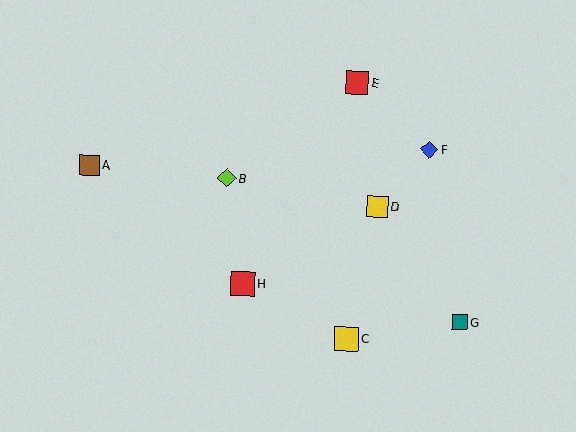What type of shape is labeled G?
Shape G is a teal square.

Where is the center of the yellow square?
The center of the yellow square is at (377, 207).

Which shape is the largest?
The yellow square (labeled C) is the largest.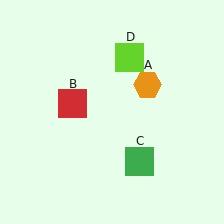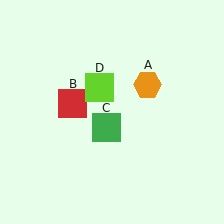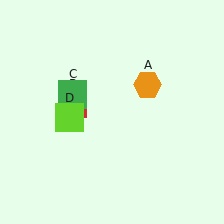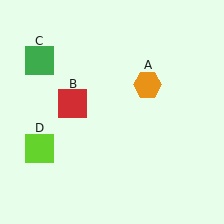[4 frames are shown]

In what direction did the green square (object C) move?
The green square (object C) moved up and to the left.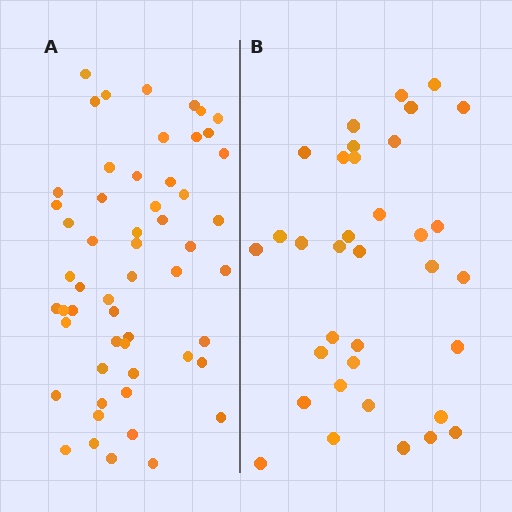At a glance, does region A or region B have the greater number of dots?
Region A (the left region) has more dots.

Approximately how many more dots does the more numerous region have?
Region A has approximately 20 more dots than region B.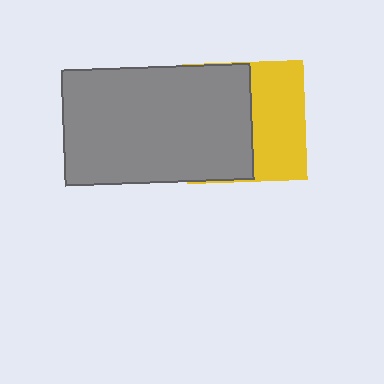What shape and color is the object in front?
The object in front is a gray rectangle.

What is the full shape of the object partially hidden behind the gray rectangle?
The partially hidden object is a yellow square.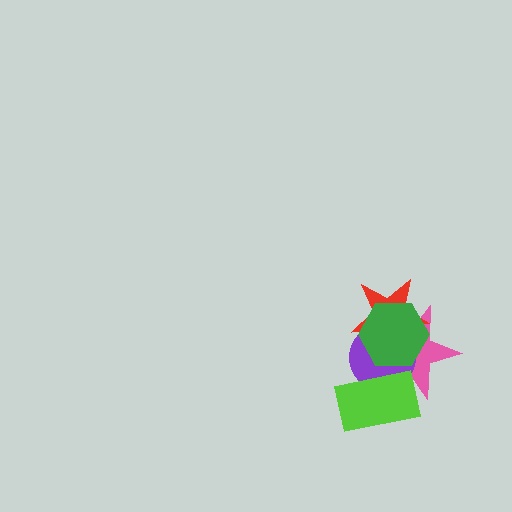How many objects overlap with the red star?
3 objects overlap with the red star.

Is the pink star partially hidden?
Yes, it is partially covered by another shape.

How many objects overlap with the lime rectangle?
2 objects overlap with the lime rectangle.